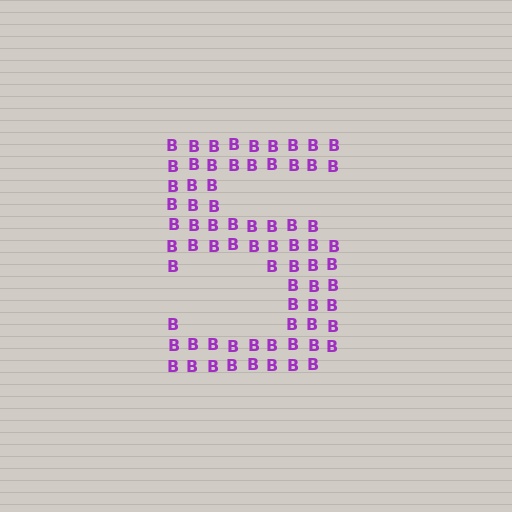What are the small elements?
The small elements are letter B's.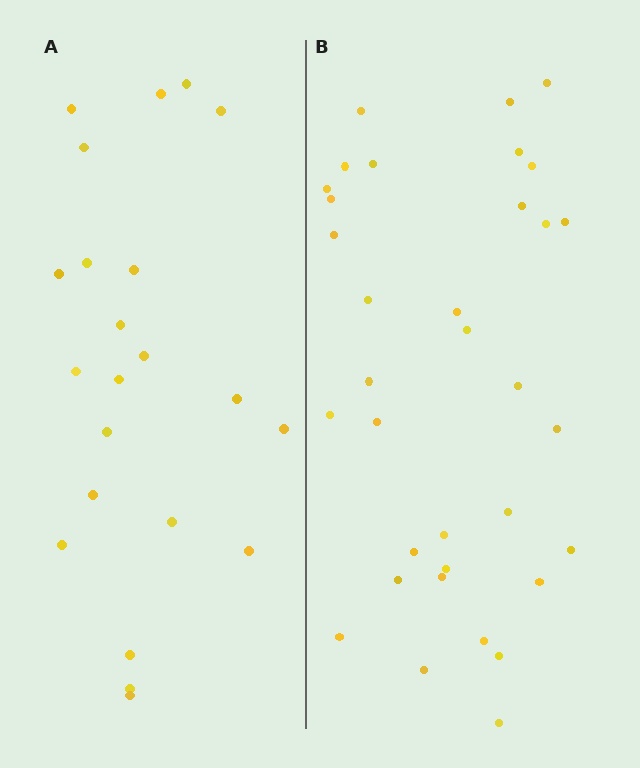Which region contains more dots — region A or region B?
Region B (the right region) has more dots.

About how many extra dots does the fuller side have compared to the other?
Region B has roughly 12 or so more dots than region A.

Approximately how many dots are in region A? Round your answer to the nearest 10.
About 20 dots. (The exact count is 22, which rounds to 20.)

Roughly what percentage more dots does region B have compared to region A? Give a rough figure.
About 55% more.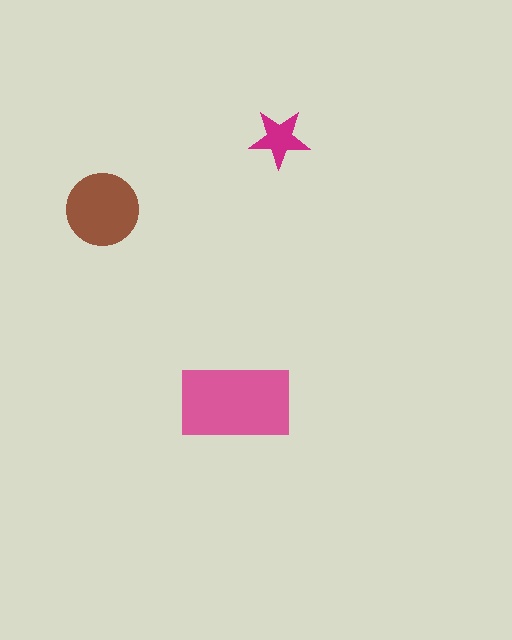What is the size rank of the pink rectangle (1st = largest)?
1st.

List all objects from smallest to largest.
The magenta star, the brown circle, the pink rectangle.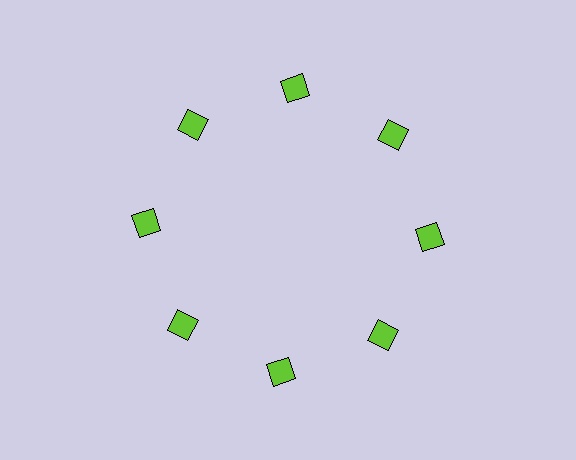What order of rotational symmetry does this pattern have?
This pattern has 8-fold rotational symmetry.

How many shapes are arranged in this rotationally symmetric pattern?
There are 8 shapes, arranged in 8 groups of 1.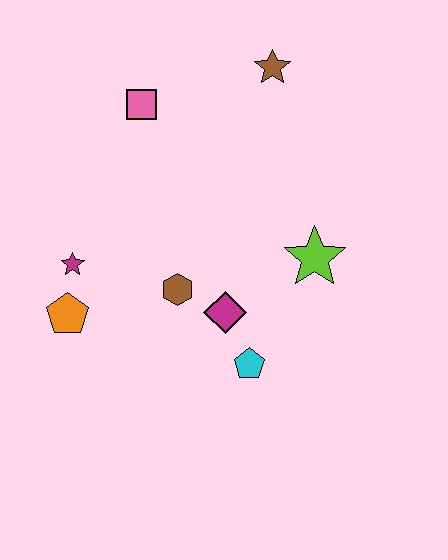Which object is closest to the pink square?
The brown star is closest to the pink square.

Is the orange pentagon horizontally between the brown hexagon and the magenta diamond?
No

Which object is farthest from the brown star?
The orange pentagon is farthest from the brown star.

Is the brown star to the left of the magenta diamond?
No